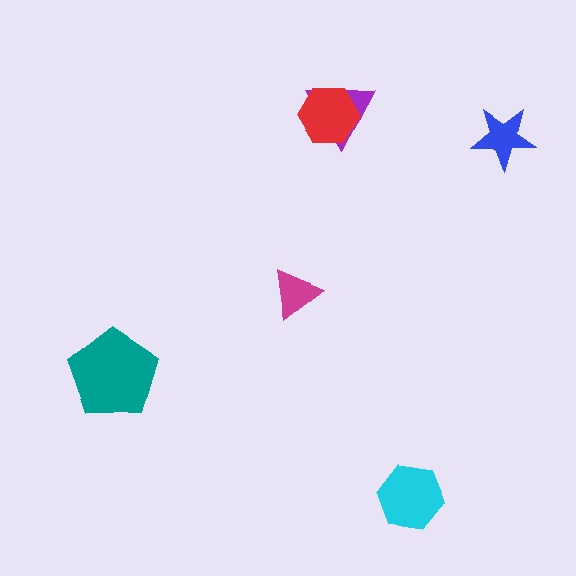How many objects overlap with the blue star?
0 objects overlap with the blue star.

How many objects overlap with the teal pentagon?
0 objects overlap with the teal pentagon.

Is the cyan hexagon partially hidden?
No, no other shape covers it.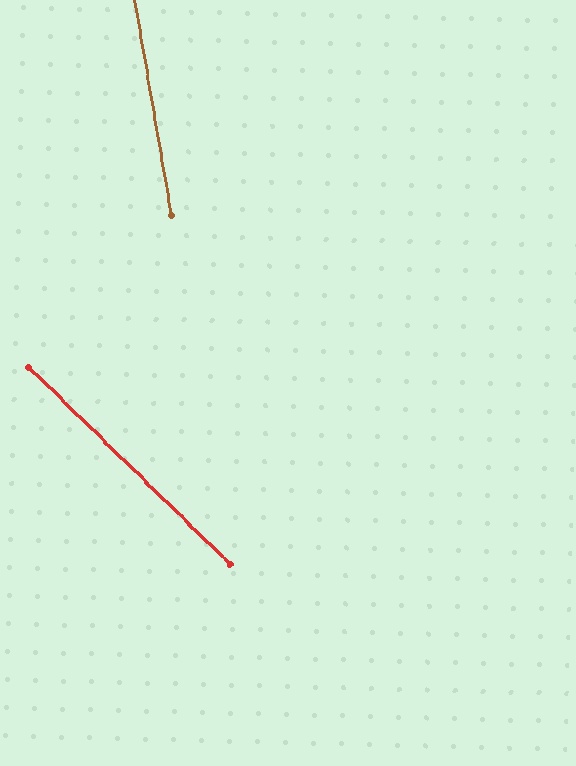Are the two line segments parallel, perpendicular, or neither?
Neither parallel nor perpendicular — they differ by about 36°.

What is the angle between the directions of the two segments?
Approximately 36 degrees.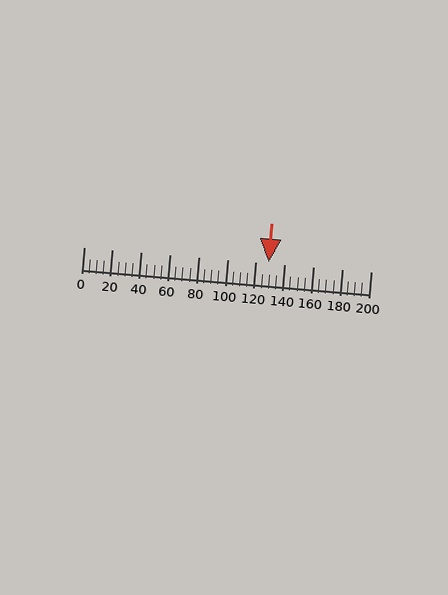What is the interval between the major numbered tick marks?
The major tick marks are spaced 20 units apart.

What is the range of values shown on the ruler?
The ruler shows values from 0 to 200.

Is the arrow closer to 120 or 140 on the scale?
The arrow is closer to 120.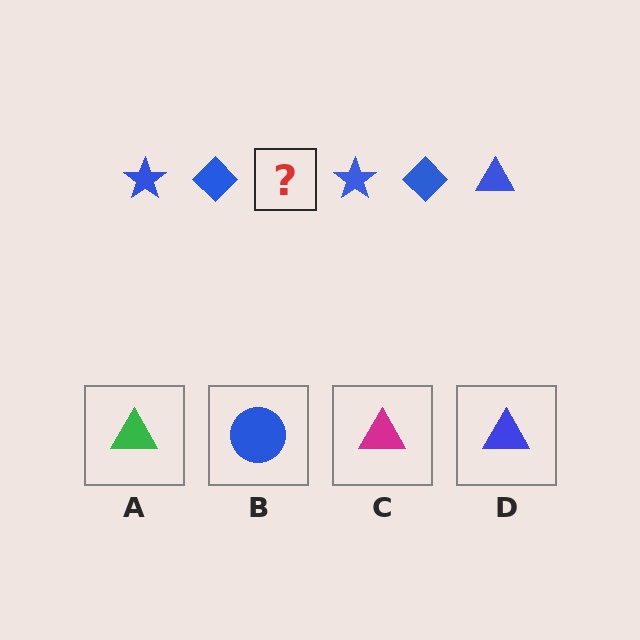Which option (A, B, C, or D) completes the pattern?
D.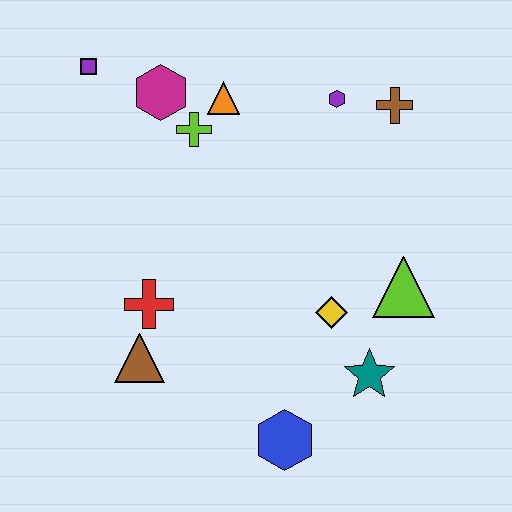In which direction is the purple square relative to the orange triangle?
The purple square is to the left of the orange triangle.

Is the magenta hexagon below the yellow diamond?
No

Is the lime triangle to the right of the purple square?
Yes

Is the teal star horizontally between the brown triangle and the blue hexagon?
No